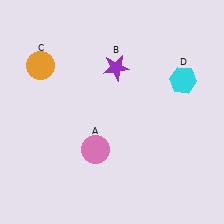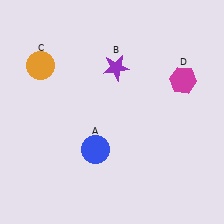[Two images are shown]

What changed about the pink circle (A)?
In Image 1, A is pink. In Image 2, it changed to blue.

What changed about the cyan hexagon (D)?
In Image 1, D is cyan. In Image 2, it changed to magenta.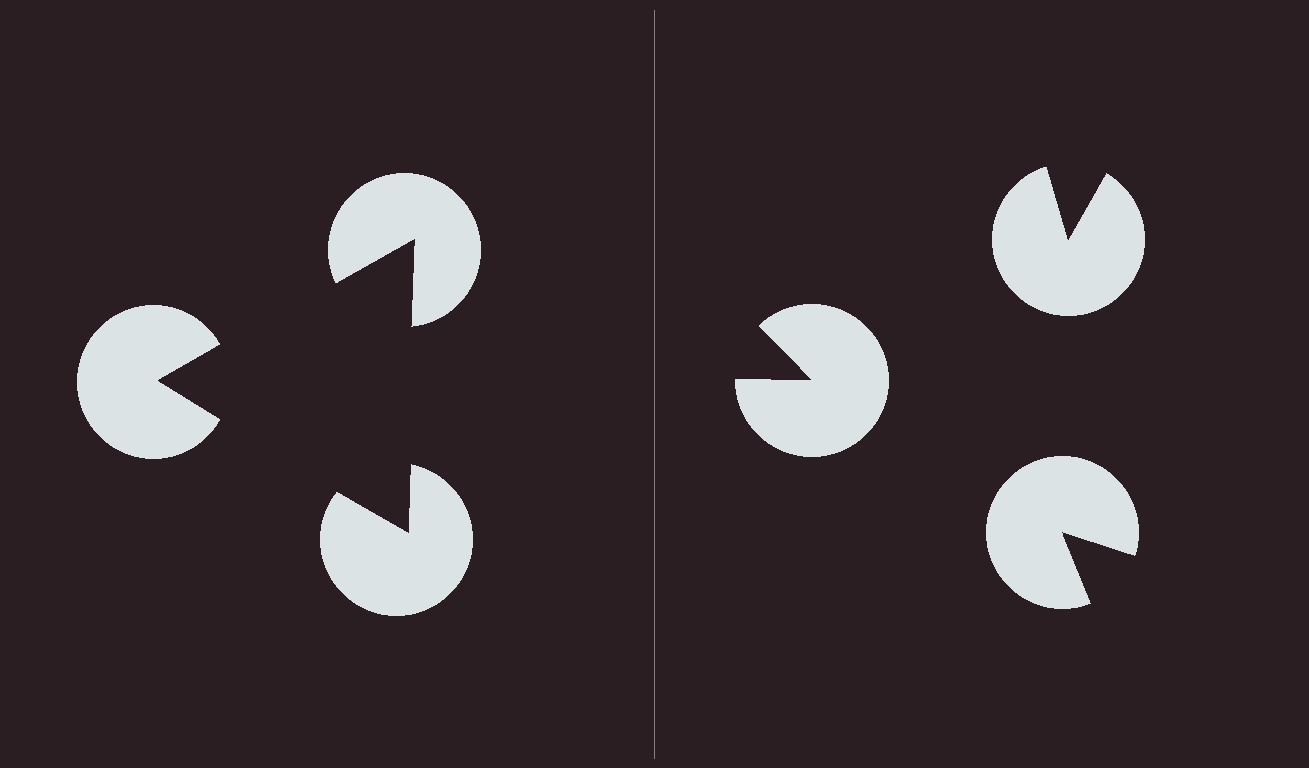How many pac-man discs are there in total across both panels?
6 — 3 on each side.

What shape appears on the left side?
An illusory triangle.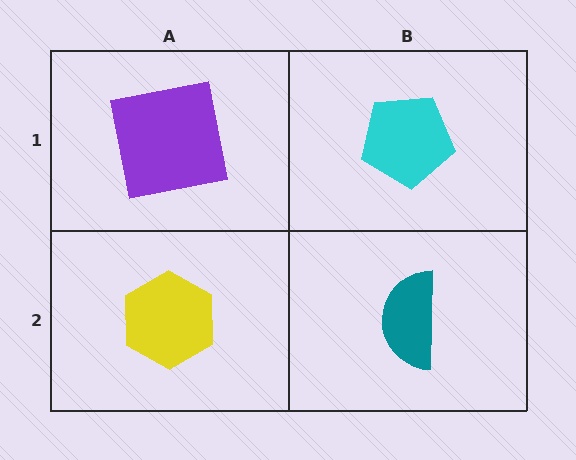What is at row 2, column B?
A teal semicircle.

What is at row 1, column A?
A purple square.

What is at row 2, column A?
A yellow hexagon.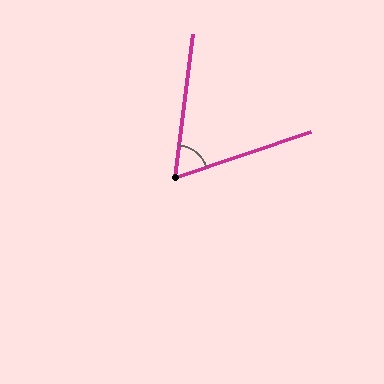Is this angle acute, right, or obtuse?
It is acute.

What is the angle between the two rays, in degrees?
Approximately 64 degrees.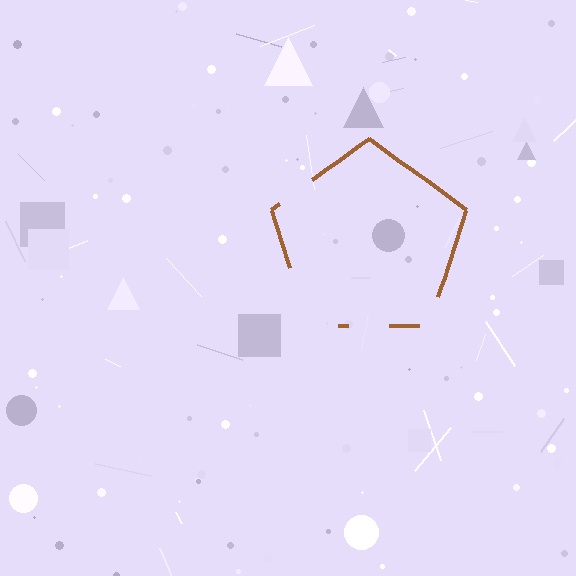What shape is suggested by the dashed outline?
The dashed outline suggests a pentagon.